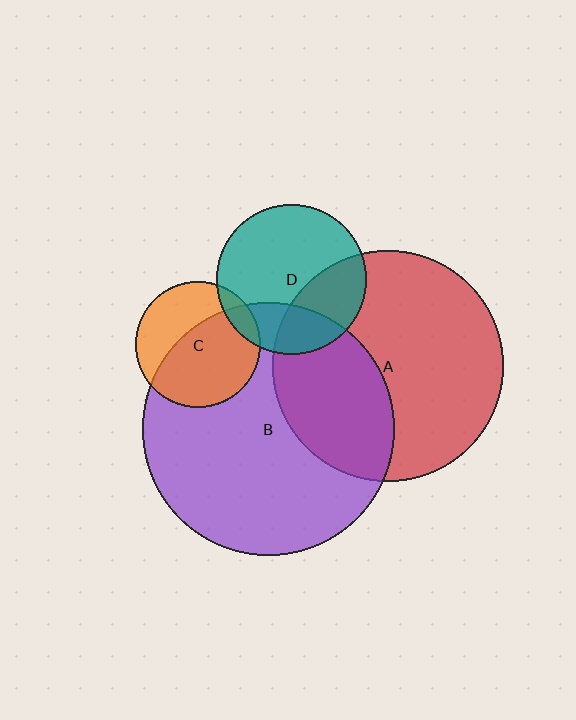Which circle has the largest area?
Circle B (purple).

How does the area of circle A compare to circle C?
Approximately 3.4 times.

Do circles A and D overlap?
Yes.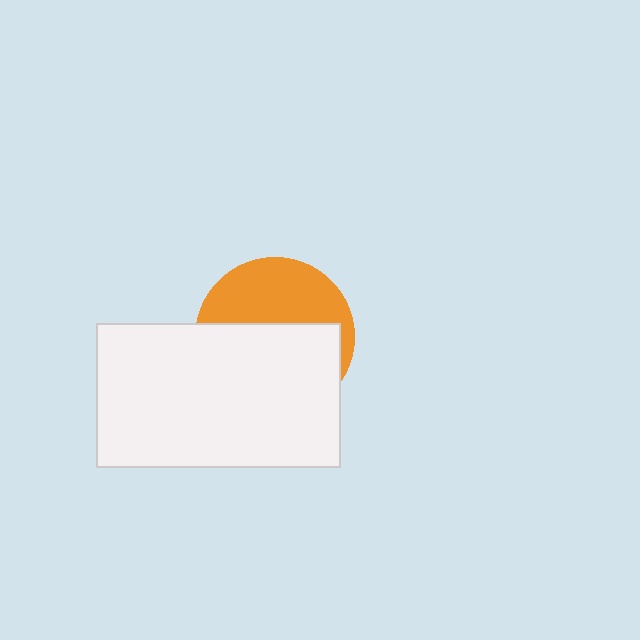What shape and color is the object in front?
The object in front is a white rectangle.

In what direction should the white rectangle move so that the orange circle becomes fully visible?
The white rectangle should move down. That is the shortest direction to clear the overlap and leave the orange circle fully visible.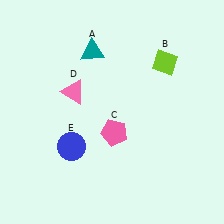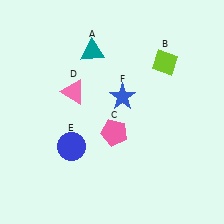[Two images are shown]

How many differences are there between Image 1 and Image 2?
There is 1 difference between the two images.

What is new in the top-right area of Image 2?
A blue star (F) was added in the top-right area of Image 2.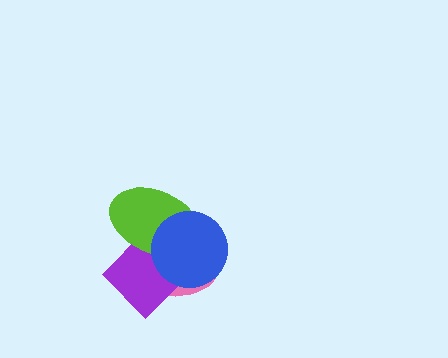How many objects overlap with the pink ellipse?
3 objects overlap with the pink ellipse.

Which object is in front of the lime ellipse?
The blue circle is in front of the lime ellipse.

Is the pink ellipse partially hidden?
Yes, it is partially covered by another shape.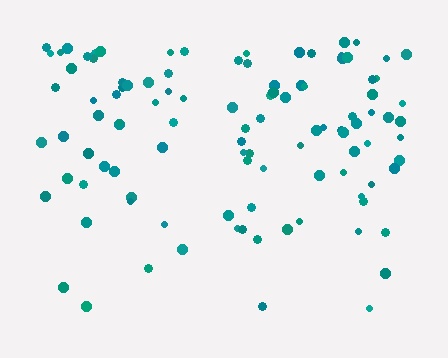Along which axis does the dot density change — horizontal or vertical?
Vertical.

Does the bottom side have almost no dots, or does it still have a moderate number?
Still a moderate number, just noticeably fewer than the top.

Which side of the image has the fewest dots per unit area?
The bottom.